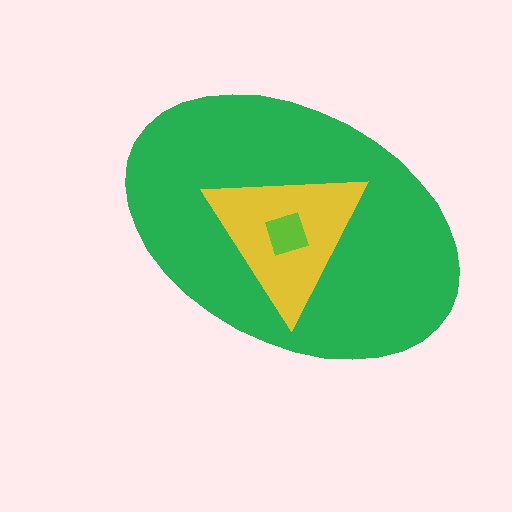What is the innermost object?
The lime diamond.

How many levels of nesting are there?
3.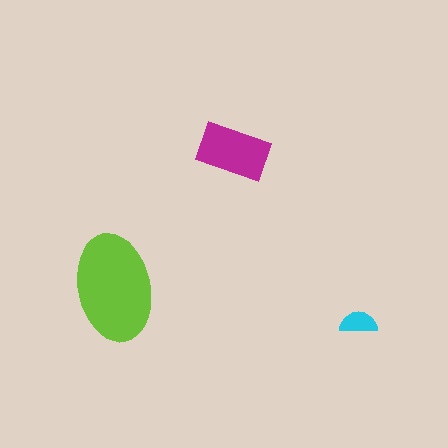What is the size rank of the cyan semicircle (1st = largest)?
3rd.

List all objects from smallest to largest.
The cyan semicircle, the magenta rectangle, the lime ellipse.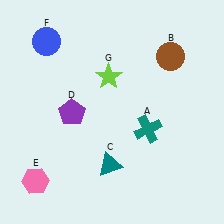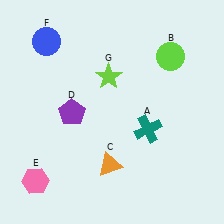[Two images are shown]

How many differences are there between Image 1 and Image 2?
There are 2 differences between the two images.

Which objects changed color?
B changed from brown to lime. C changed from teal to orange.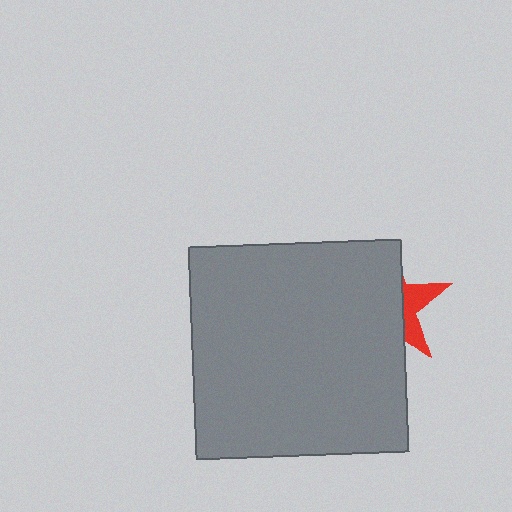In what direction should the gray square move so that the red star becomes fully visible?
The gray square should move left. That is the shortest direction to clear the overlap and leave the red star fully visible.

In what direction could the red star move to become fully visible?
The red star could move right. That would shift it out from behind the gray square entirely.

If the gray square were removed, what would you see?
You would see the complete red star.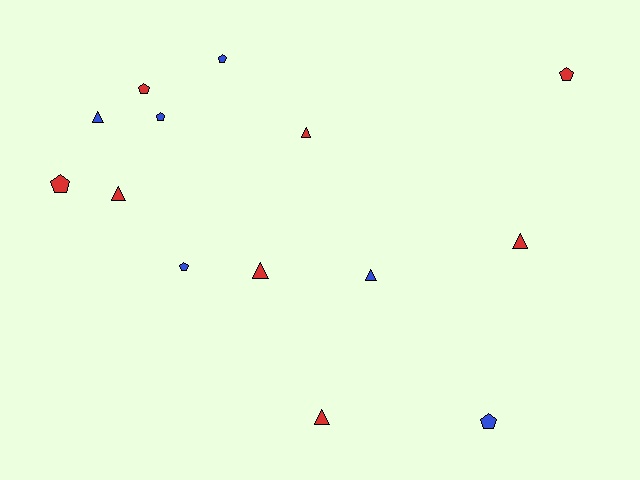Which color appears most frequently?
Red, with 8 objects.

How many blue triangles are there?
There are 2 blue triangles.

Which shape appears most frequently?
Pentagon, with 7 objects.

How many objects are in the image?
There are 14 objects.